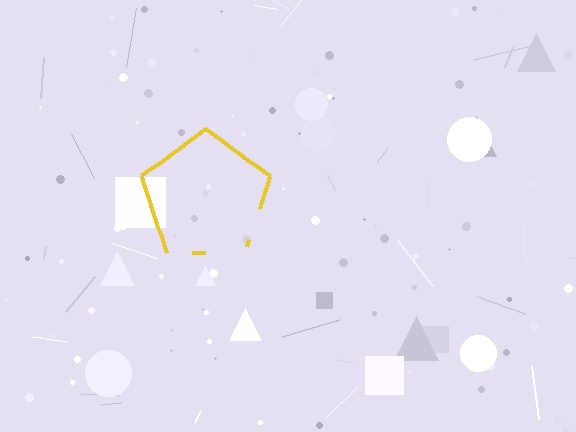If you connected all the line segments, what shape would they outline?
They would outline a pentagon.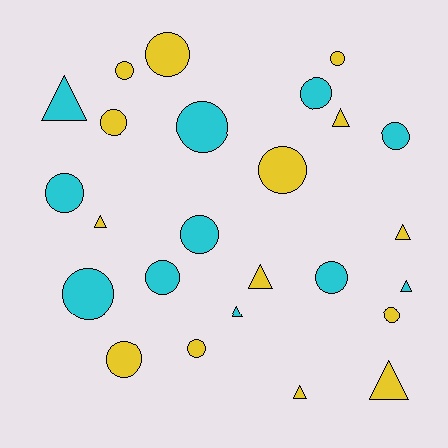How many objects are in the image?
There are 25 objects.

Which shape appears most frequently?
Circle, with 16 objects.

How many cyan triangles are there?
There are 3 cyan triangles.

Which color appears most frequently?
Yellow, with 14 objects.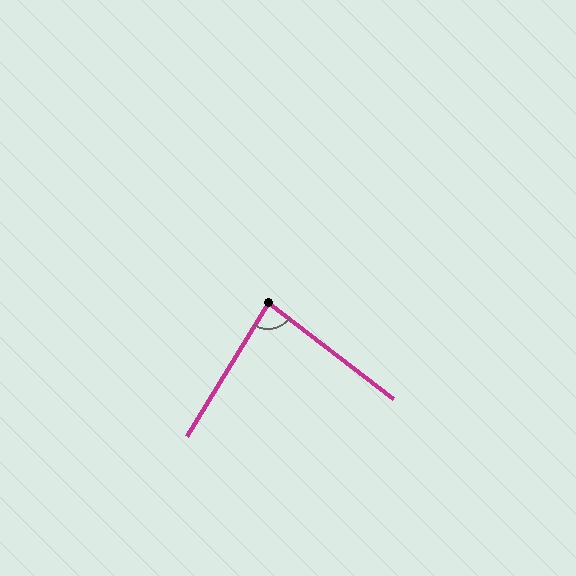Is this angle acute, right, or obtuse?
It is acute.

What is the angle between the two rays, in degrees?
Approximately 84 degrees.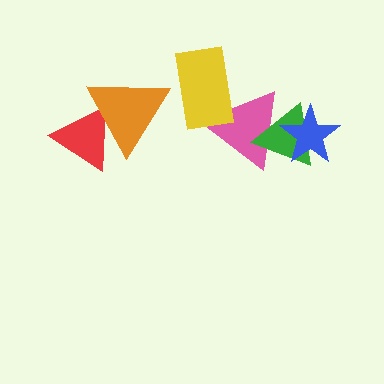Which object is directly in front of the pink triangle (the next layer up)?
The green triangle is directly in front of the pink triangle.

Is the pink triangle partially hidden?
Yes, it is partially covered by another shape.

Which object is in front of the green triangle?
The blue star is in front of the green triangle.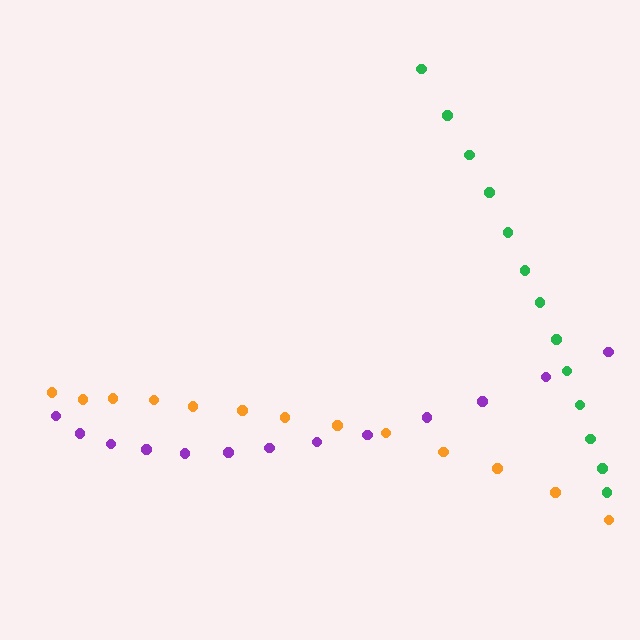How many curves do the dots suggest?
There are 3 distinct paths.